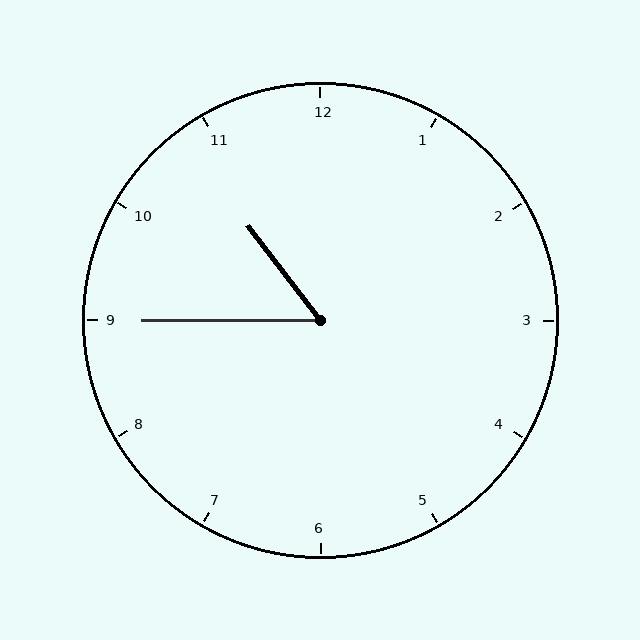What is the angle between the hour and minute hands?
Approximately 52 degrees.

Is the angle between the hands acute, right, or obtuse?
It is acute.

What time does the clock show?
10:45.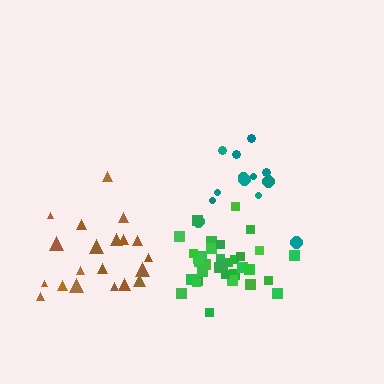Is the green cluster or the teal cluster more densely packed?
Green.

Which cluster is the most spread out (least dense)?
Teal.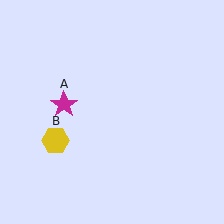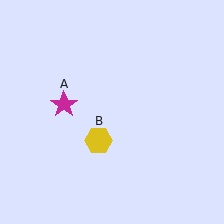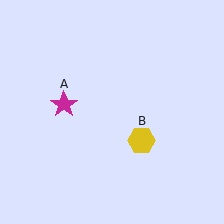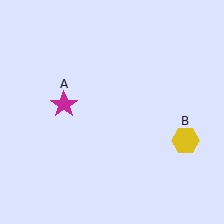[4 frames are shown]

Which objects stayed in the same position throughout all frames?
Magenta star (object A) remained stationary.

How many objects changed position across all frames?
1 object changed position: yellow hexagon (object B).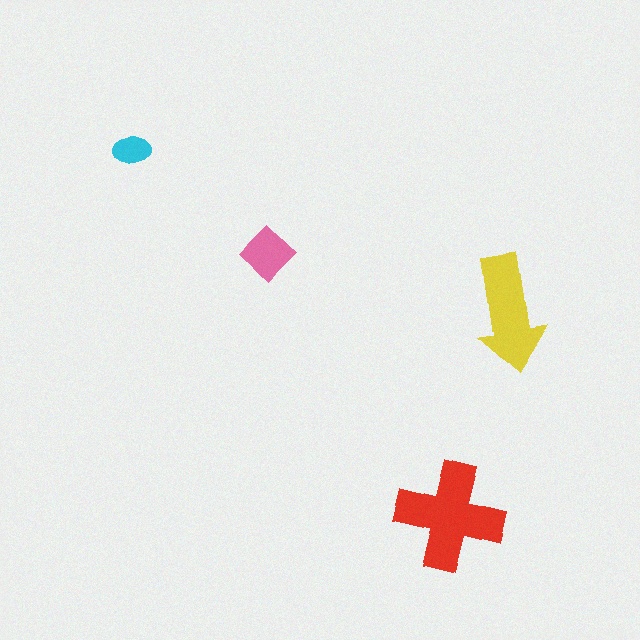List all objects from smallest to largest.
The cyan ellipse, the pink diamond, the yellow arrow, the red cross.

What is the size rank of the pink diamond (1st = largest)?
3rd.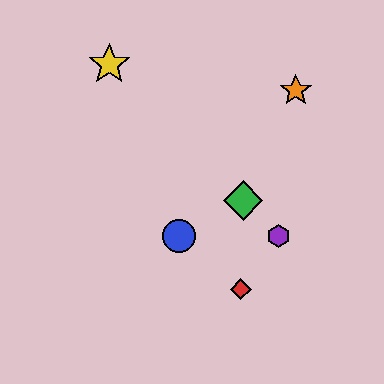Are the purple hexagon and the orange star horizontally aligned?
No, the purple hexagon is at y≈236 and the orange star is at y≈90.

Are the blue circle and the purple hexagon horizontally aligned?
Yes, both are at y≈236.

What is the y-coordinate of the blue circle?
The blue circle is at y≈236.